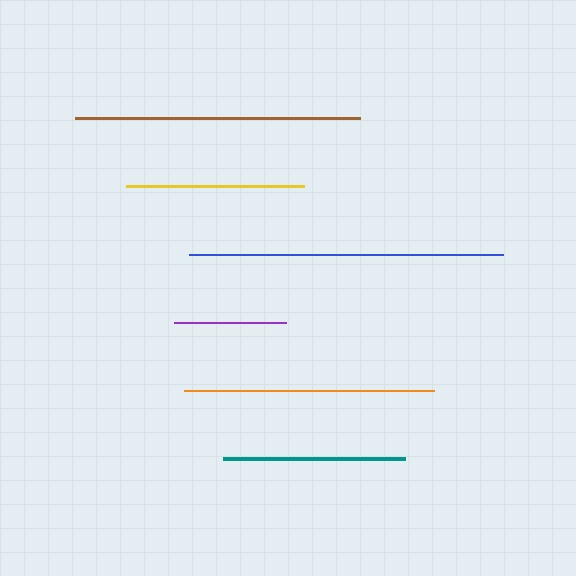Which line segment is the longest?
The blue line is the longest at approximately 314 pixels.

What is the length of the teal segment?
The teal segment is approximately 182 pixels long.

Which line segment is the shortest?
The purple line is the shortest at approximately 112 pixels.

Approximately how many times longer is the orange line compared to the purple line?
The orange line is approximately 2.2 times the length of the purple line.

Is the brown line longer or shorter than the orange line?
The brown line is longer than the orange line.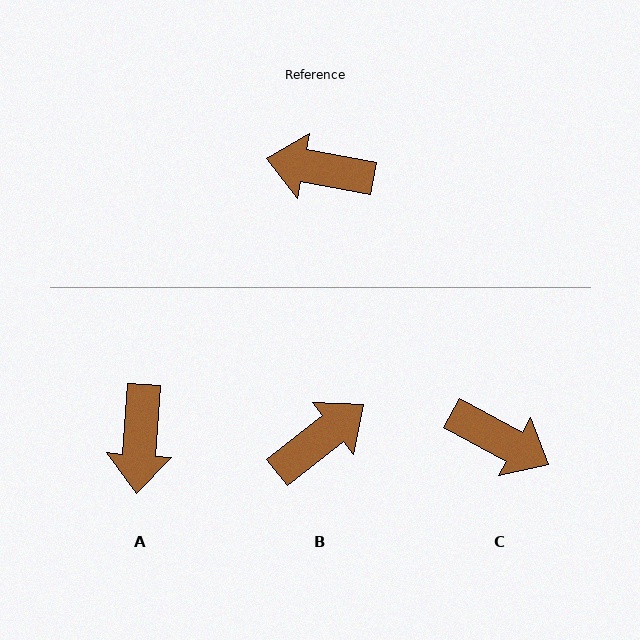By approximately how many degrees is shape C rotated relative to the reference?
Approximately 162 degrees counter-clockwise.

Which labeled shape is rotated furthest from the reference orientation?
C, about 162 degrees away.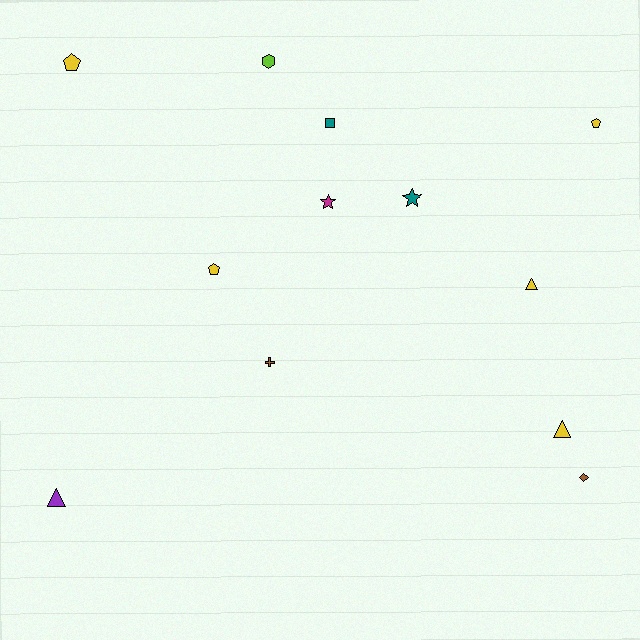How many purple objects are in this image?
There is 1 purple object.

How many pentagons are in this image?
There are 3 pentagons.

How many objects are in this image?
There are 12 objects.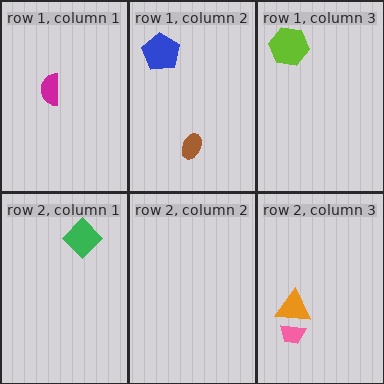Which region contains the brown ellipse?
The row 1, column 2 region.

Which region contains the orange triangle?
The row 2, column 3 region.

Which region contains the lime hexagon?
The row 1, column 3 region.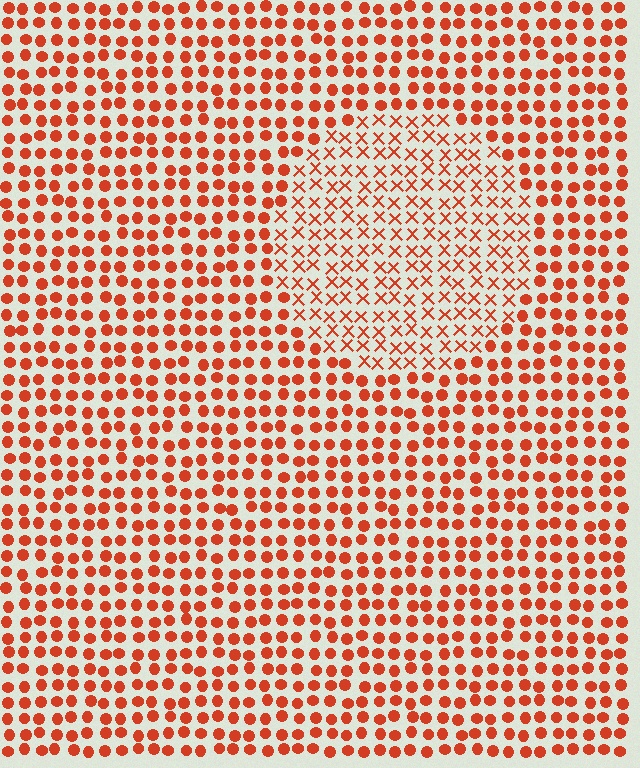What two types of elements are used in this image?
The image uses X marks inside the circle region and circles outside it.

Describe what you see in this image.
The image is filled with small red elements arranged in a uniform grid. A circle-shaped region contains X marks, while the surrounding area contains circles. The boundary is defined purely by the change in element shape.